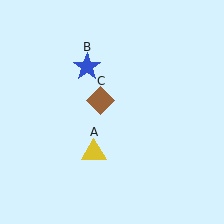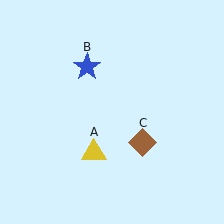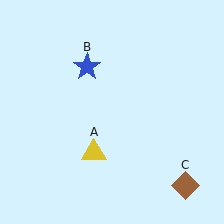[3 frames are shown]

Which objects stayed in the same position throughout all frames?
Yellow triangle (object A) and blue star (object B) remained stationary.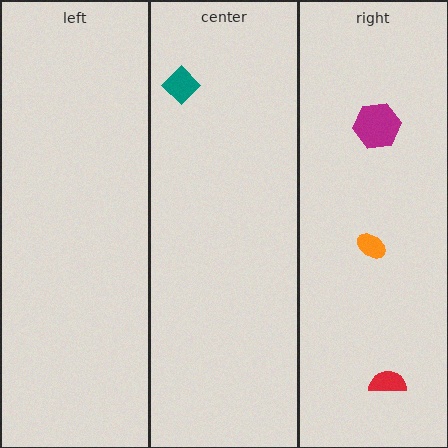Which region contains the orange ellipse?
The right region.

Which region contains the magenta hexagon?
The right region.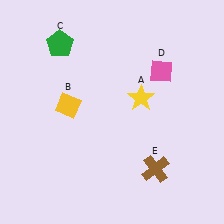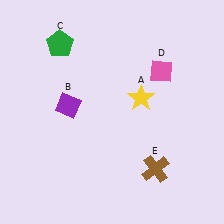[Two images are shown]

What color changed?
The diamond (B) changed from yellow in Image 1 to purple in Image 2.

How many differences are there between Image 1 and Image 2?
There is 1 difference between the two images.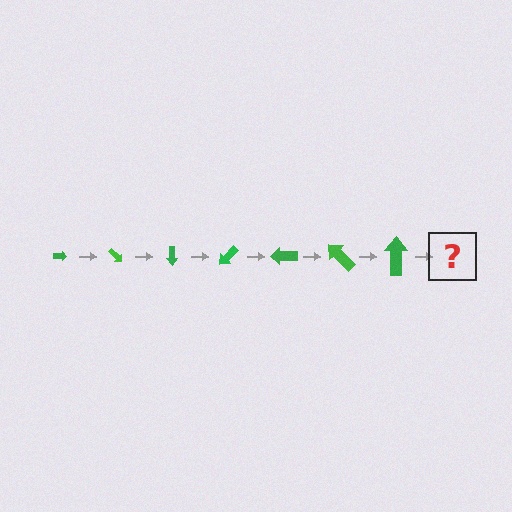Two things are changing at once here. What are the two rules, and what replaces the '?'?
The two rules are that the arrow grows larger each step and it rotates 45 degrees each step. The '?' should be an arrow, larger than the previous one and rotated 315 degrees from the start.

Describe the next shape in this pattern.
It should be an arrow, larger than the previous one and rotated 315 degrees from the start.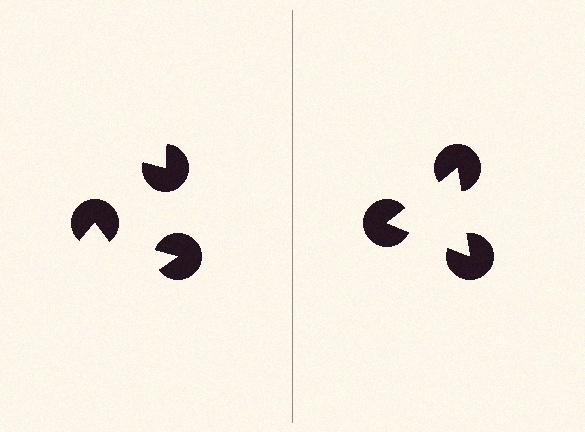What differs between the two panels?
The pac-man discs are positioned identically on both sides; only the wedge orientations differ. On the right they align to a triangle; on the left they are misaligned.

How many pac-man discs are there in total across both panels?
6 — 3 on each side.